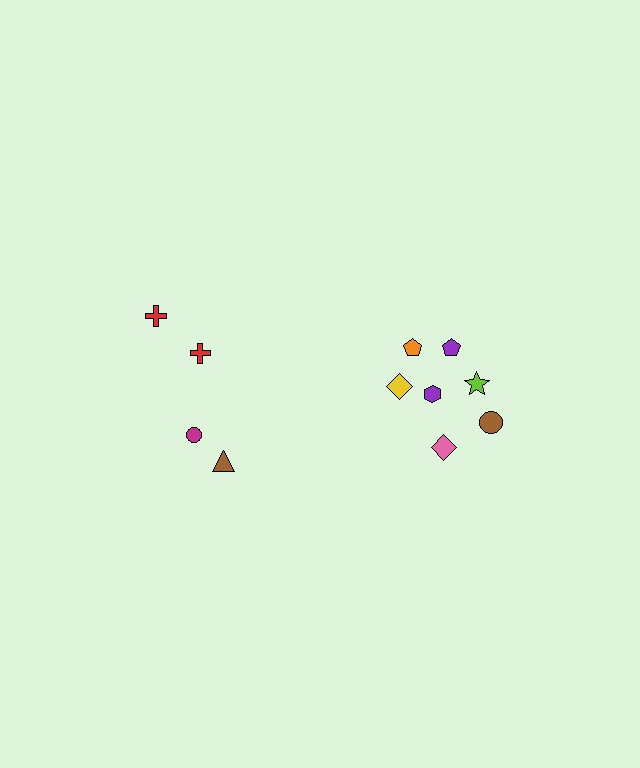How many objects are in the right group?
There are 7 objects.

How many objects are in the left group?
There are 4 objects.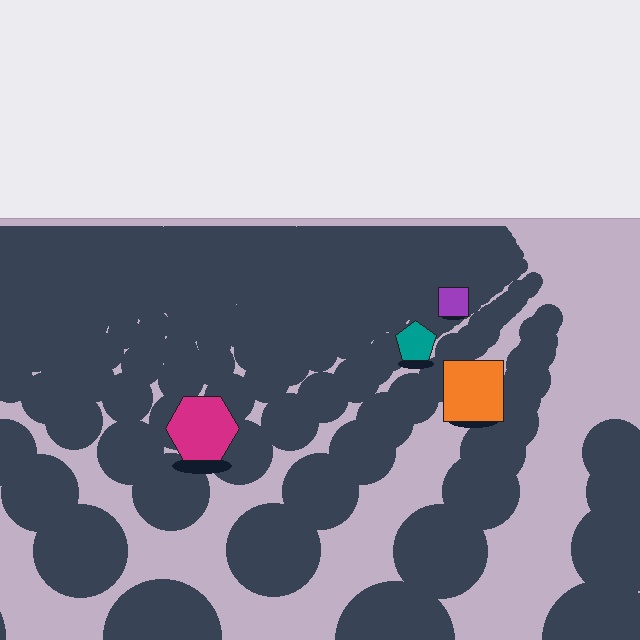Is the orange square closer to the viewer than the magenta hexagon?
No. The magenta hexagon is closer — you can tell from the texture gradient: the ground texture is coarser near it.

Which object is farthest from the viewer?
The purple square is farthest from the viewer. It appears smaller and the ground texture around it is denser.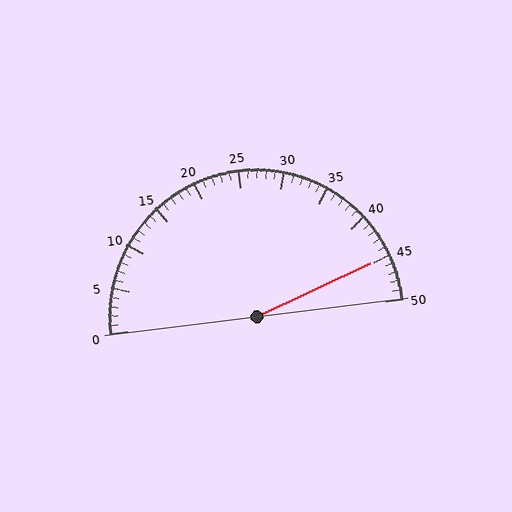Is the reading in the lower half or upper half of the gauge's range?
The reading is in the upper half of the range (0 to 50).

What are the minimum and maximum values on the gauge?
The gauge ranges from 0 to 50.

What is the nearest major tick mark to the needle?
The nearest major tick mark is 45.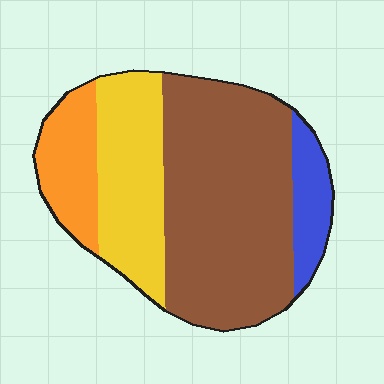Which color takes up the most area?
Brown, at roughly 55%.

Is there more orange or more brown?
Brown.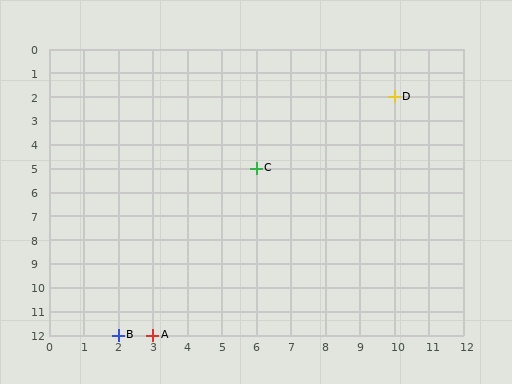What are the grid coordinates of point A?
Point A is at grid coordinates (3, 12).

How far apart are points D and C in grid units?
Points D and C are 4 columns and 3 rows apart (about 5.0 grid units diagonally).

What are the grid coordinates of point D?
Point D is at grid coordinates (10, 2).